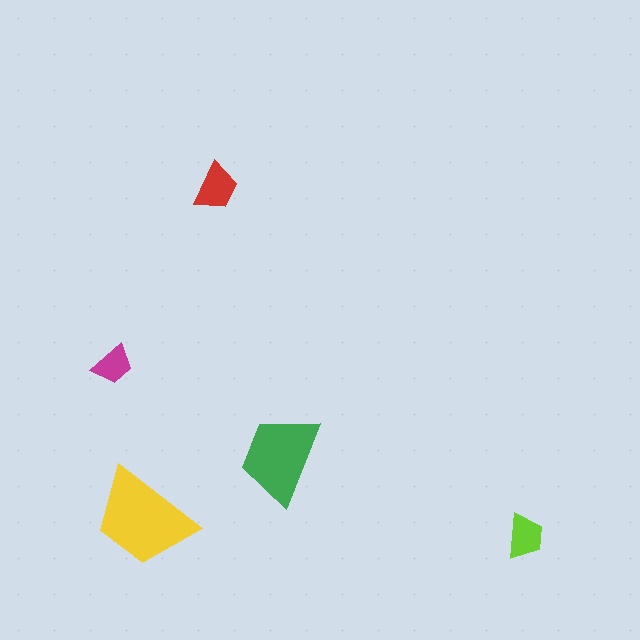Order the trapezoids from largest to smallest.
the yellow one, the green one, the red one, the lime one, the magenta one.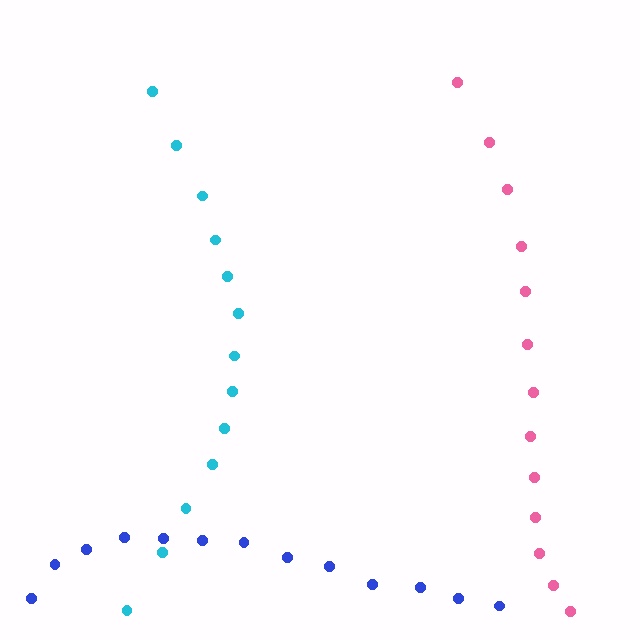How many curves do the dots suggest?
There are 3 distinct paths.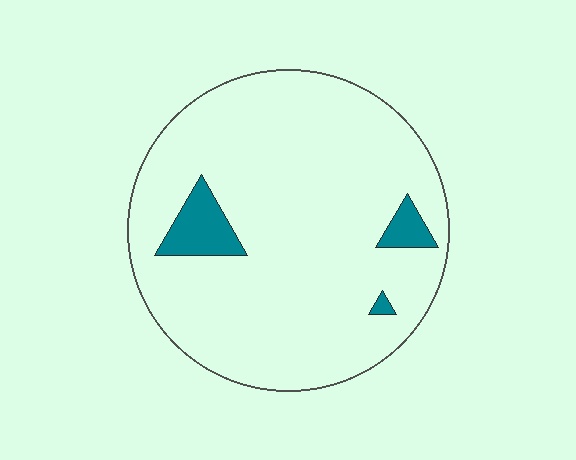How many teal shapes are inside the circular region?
3.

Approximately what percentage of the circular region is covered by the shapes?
Approximately 5%.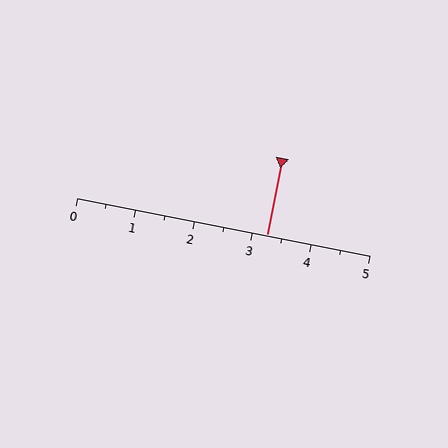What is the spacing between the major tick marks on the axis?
The major ticks are spaced 1 apart.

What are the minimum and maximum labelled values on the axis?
The axis runs from 0 to 5.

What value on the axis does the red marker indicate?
The marker indicates approximately 3.2.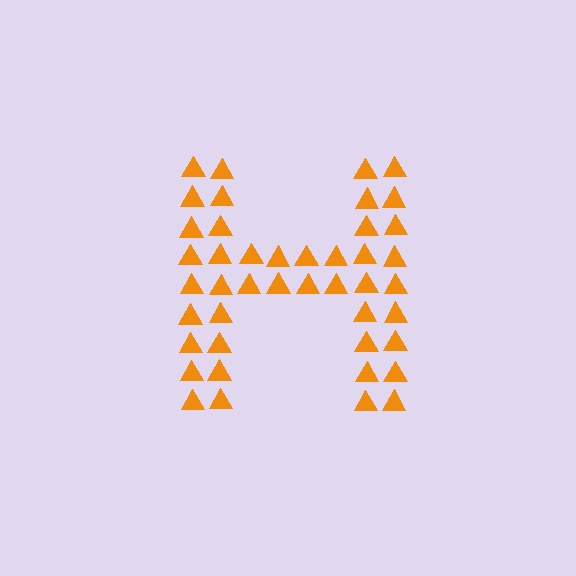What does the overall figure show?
The overall figure shows the letter H.